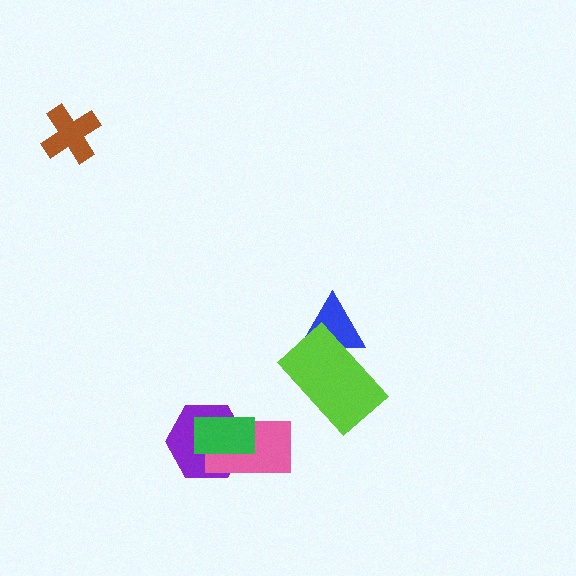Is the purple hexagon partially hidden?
Yes, it is partially covered by another shape.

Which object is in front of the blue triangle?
The lime rectangle is in front of the blue triangle.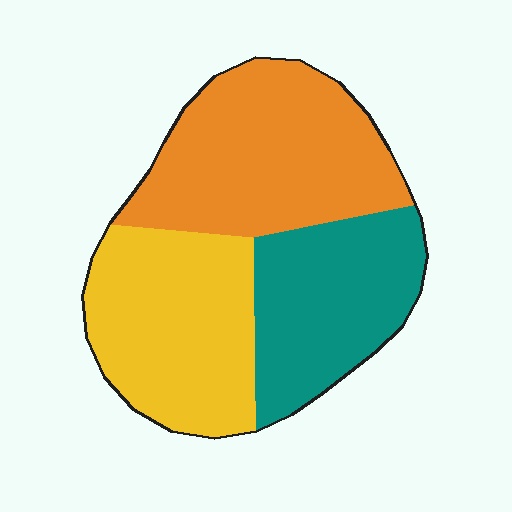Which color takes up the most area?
Orange, at roughly 40%.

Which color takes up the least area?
Teal, at roughly 30%.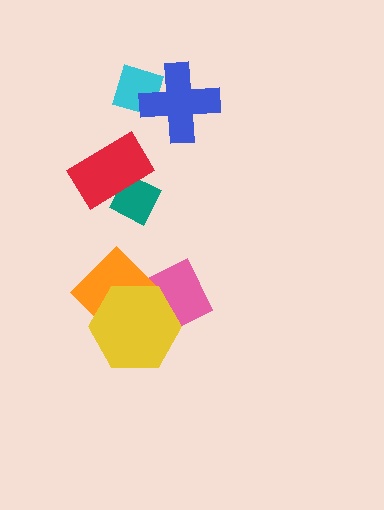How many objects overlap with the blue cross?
1 object overlaps with the blue cross.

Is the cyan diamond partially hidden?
Yes, it is partially covered by another shape.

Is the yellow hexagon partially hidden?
No, no other shape covers it.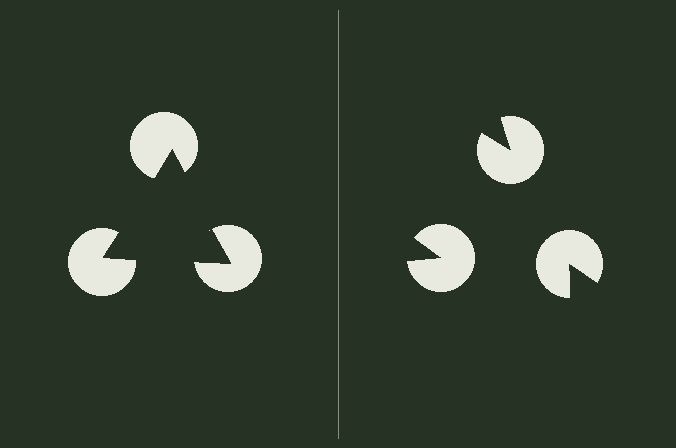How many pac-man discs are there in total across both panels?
6 — 3 on each side.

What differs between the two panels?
The pac-man discs are positioned identically on both sides; only the wedge orientations differ. On the left they align to a triangle; on the right they are misaligned.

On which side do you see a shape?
An illusory triangle appears on the left side. On the right side the wedge cuts are rotated, so no coherent shape forms.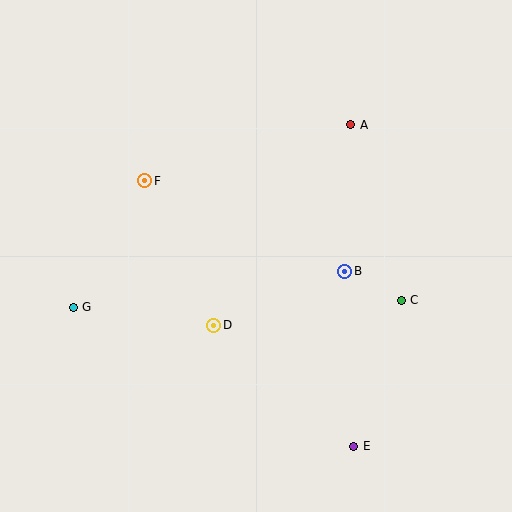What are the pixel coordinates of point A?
Point A is at (351, 125).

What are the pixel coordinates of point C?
Point C is at (401, 300).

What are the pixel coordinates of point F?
Point F is at (145, 181).